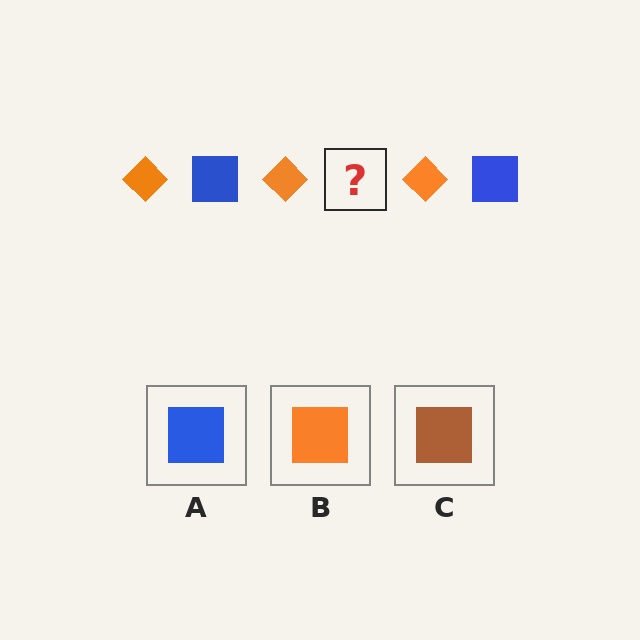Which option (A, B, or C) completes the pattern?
A.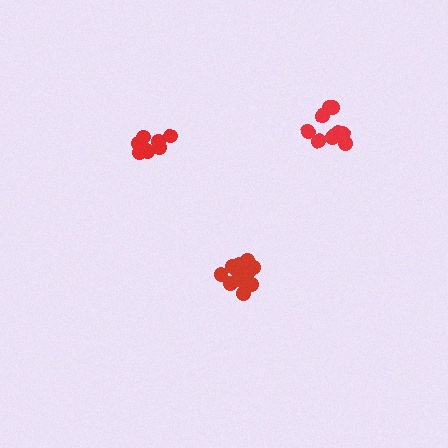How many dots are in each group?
Group 1: 8 dots, Group 2: 10 dots, Group 3: 14 dots (32 total).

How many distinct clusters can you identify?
There are 3 distinct clusters.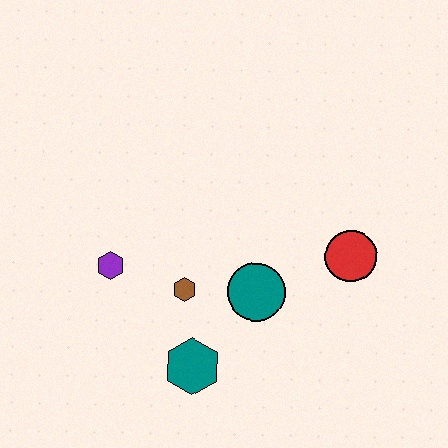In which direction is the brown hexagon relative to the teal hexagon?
The brown hexagon is above the teal hexagon.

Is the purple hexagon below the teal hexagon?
No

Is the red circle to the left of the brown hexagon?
No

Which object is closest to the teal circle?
The brown hexagon is closest to the teal circle.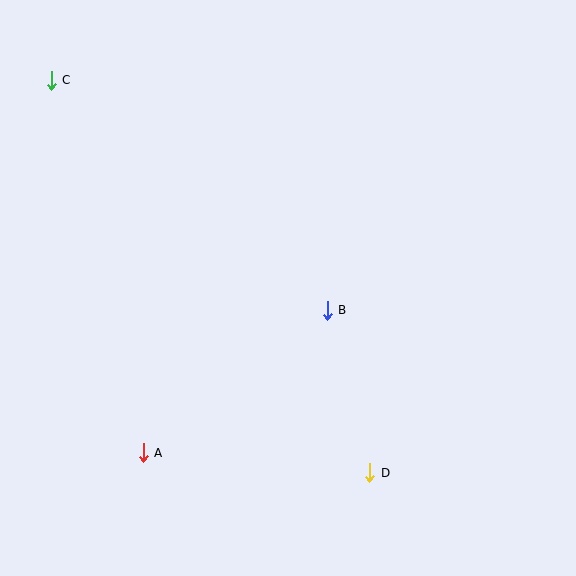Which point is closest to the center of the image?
Point B at (327, 310) is closest to the center.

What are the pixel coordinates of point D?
Point D is at (370, 473).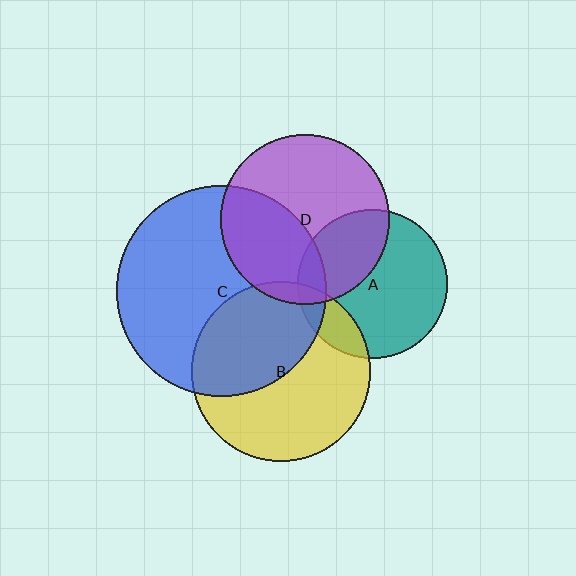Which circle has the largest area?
Circle C (blue).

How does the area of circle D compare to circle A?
Approximately 1.3 times.